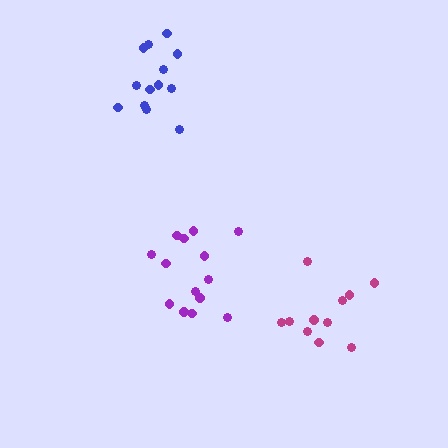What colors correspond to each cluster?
The clusters are colored: purple, blue, magenta.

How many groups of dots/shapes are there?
There are 3 groups.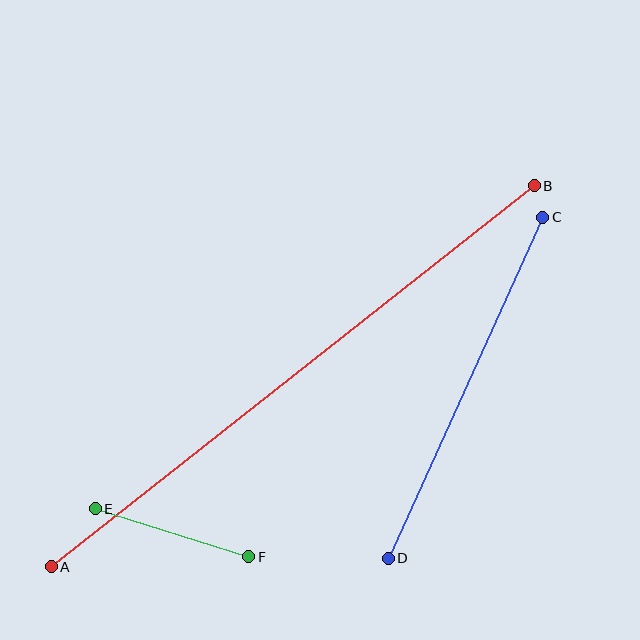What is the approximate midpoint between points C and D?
The midpoint is at approximately (466, 388) pixels.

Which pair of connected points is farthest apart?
Points A and B are farthest apart.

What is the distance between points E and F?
The distance is approximately 161 pixels.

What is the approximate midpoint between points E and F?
The midpoint is at approximately (172, 533) pixels.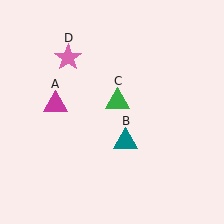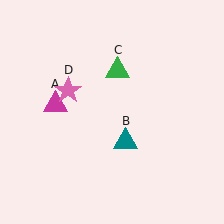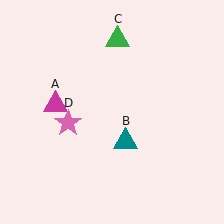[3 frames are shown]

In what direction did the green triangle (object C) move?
The green triangle (object C) moved up.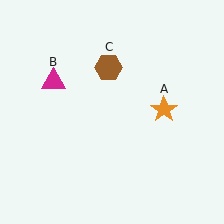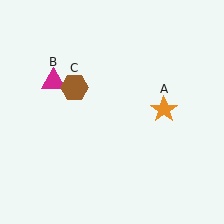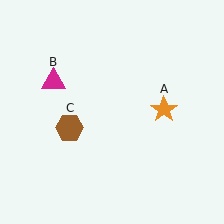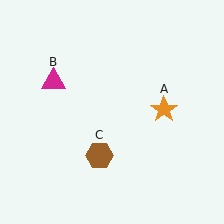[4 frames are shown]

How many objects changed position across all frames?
1 object changed position: brown hexagon (object C).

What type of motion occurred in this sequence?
The brown hexagon (object C) rotated counterclockwise around the center of the scene.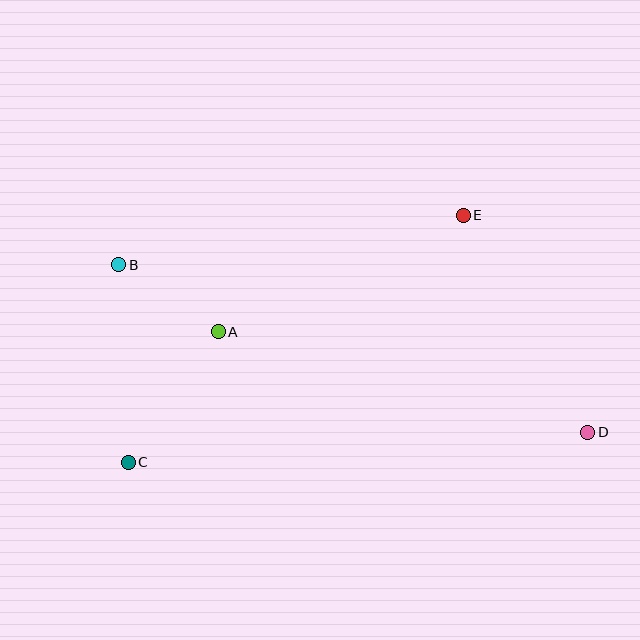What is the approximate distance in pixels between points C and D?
The distance between C and D is approximately 460 pixels.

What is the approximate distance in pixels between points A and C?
The distance between A and C is approximately 159 pixels.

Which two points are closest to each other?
Points A and B are closest to each other.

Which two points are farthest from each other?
Points B and D are farthest from each other.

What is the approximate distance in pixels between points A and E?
The distance between A and E is approximately 271 pixels.